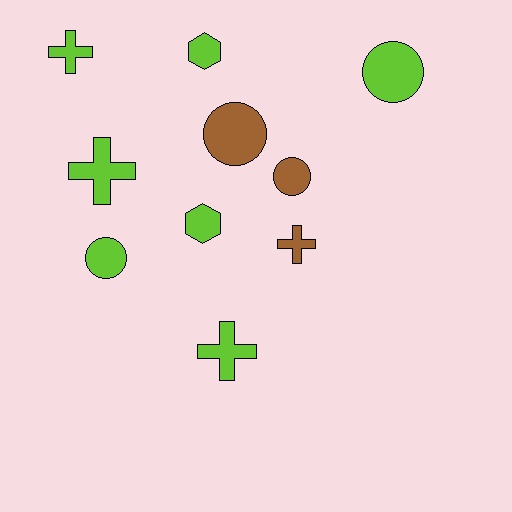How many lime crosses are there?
There are 3 lime crosses.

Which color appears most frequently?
Lime, with 7 objects.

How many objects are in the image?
There are 10 objects.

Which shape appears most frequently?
Cross, with 4 objects.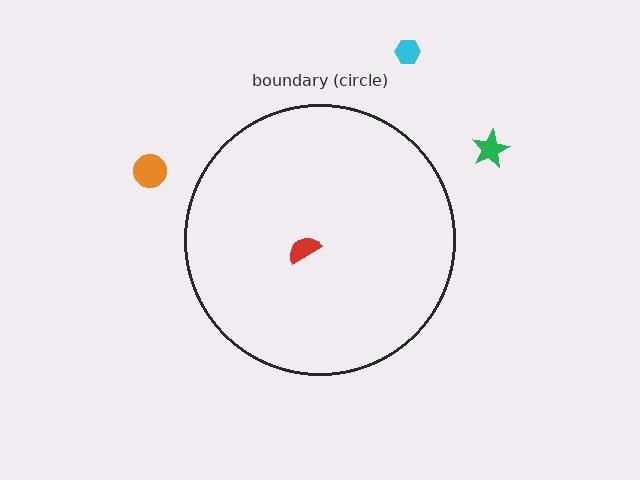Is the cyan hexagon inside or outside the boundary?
Outside.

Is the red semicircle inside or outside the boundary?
Inside.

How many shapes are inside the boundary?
1 inside, 3 outside.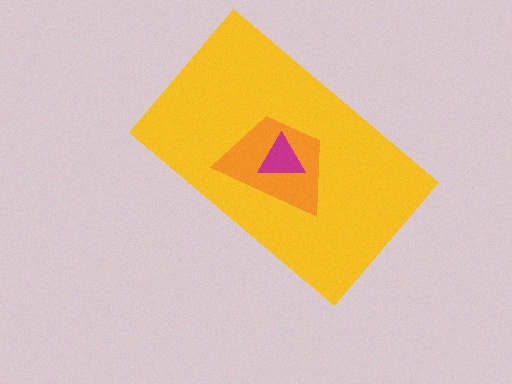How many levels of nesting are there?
3.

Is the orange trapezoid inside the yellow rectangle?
Yes.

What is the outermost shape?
The yellow rectangle.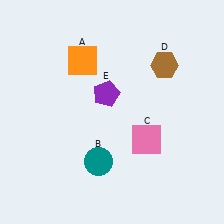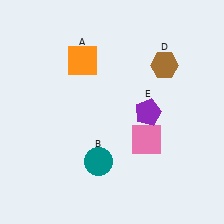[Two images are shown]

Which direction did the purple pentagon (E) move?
The purple pentagon (E) moved right.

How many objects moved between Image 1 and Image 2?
1 object moved between the two images.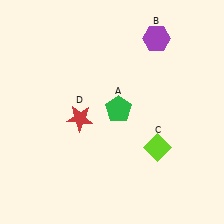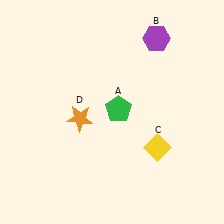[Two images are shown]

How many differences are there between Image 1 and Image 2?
There are 2 differences between the two images.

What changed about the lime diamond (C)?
In Image 1, C is lime. In Image 2, it changed to yellow.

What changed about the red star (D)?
In Image 1, D is red. In Image 2, it changed to orange.